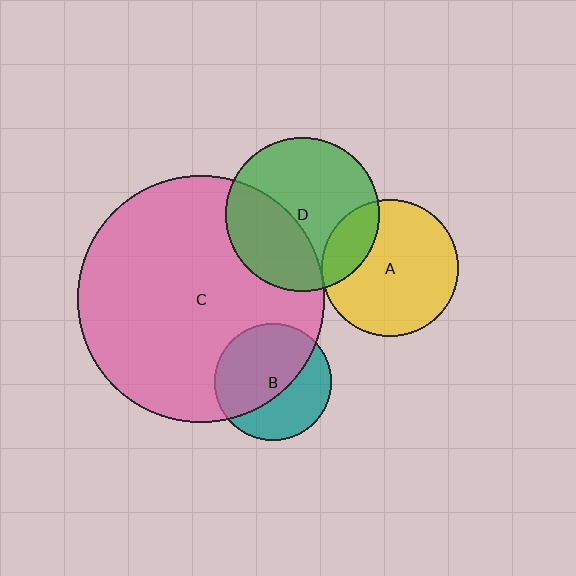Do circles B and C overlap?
Yes.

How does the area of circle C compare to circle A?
Approximately 3.2 times.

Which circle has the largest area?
Circle C (pink).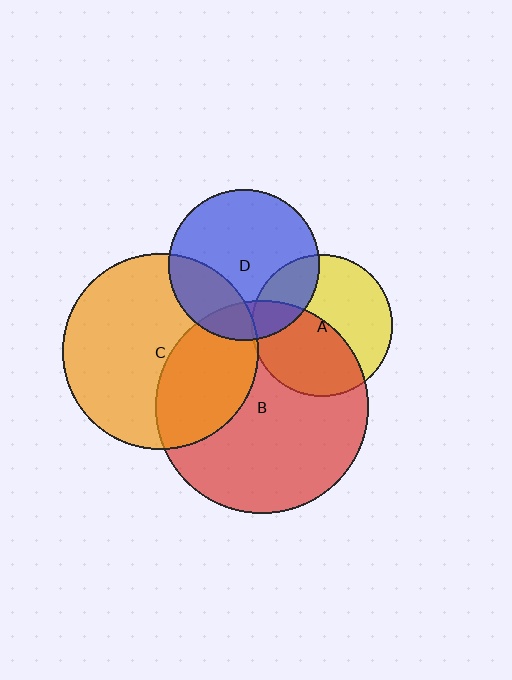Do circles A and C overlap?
Yes.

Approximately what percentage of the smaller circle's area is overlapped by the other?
Approximately 5%.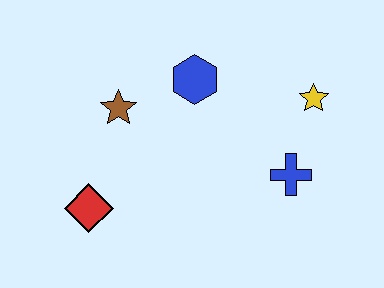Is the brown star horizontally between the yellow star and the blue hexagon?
No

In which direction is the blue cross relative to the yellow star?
The blue cross is below the yellow star.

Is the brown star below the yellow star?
Yes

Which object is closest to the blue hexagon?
The brown star is closest to the blue hexagon.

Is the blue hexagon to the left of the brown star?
No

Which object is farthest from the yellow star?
The red diamond is farthest from the yellow star.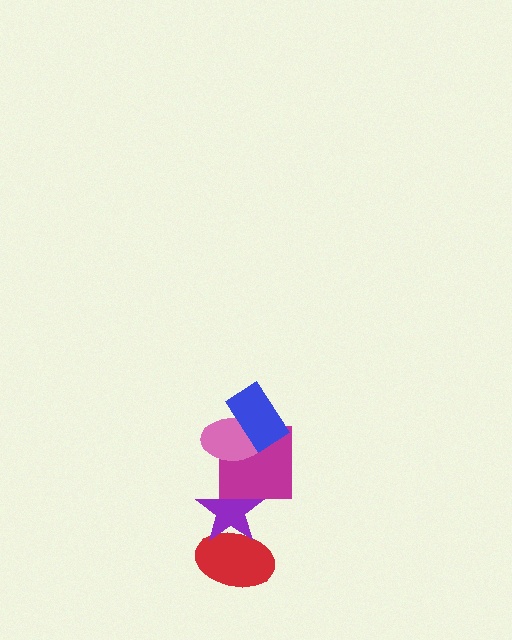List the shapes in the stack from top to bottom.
From top to bottom: the blue rectangle, the pink ellipse, the magenta square, the purple star, the red ellipse.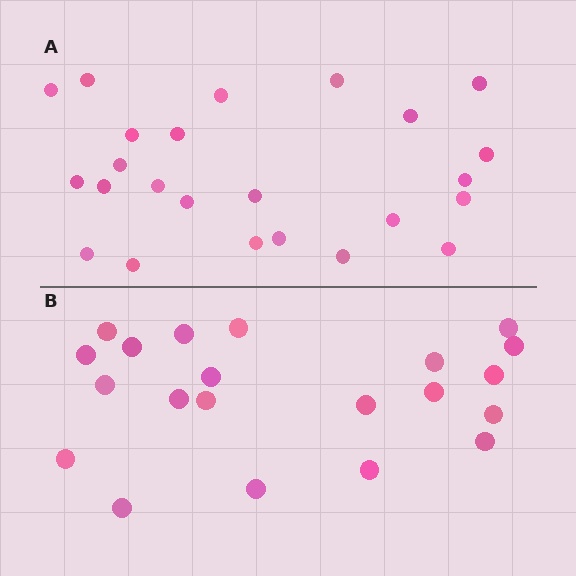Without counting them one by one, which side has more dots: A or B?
Region A (the top region) has more dots.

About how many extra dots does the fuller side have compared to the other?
Region A has just a few more — roughly 2 or 3 more dots than region B.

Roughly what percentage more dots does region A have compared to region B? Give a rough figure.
About 15% more.